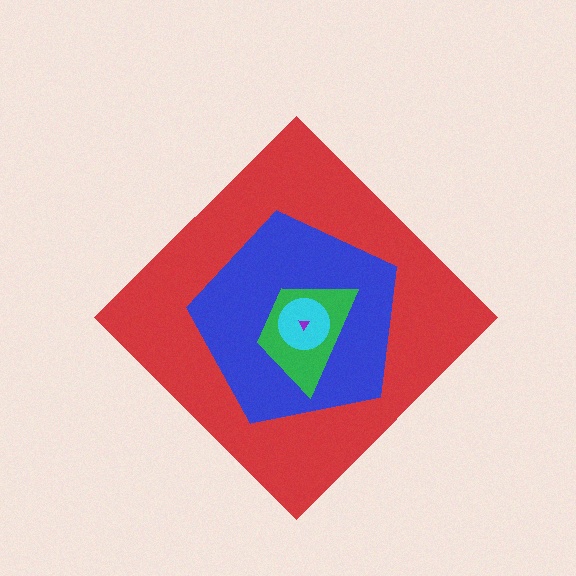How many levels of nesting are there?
5.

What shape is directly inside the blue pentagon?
The green trapezoid.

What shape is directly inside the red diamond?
The blue pentagon.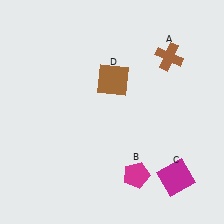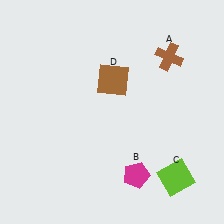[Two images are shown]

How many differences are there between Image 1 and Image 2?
There is 1 difference between the two images.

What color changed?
The square (C) changed from magenta in Image 1 to lime in Image 2.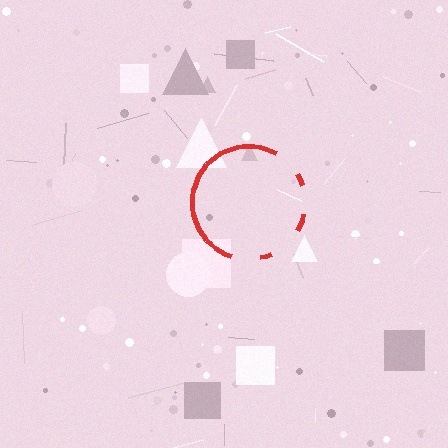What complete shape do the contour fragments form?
The contour fragments form a circle.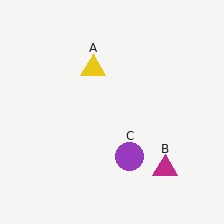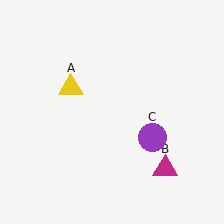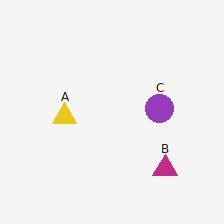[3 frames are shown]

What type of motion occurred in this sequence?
The yellow triangle (object A), purple circle (object C) rotated counterclockwise around the center of the scene.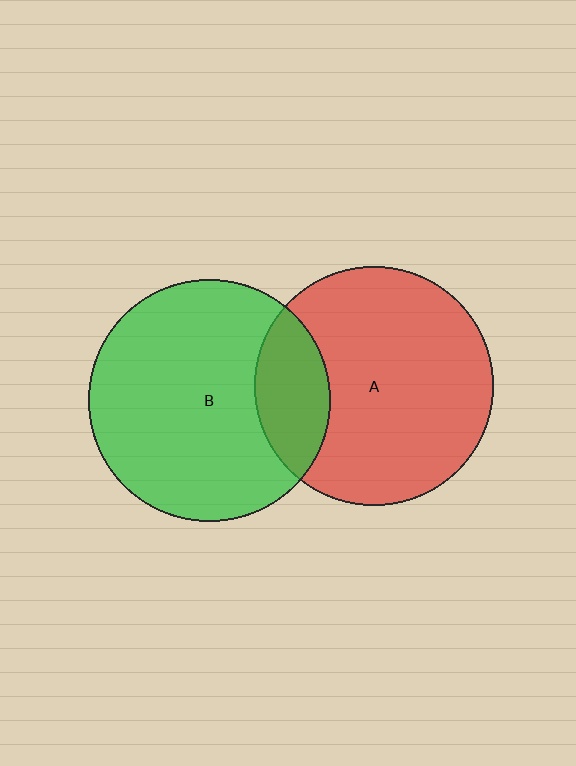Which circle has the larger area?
Circle B (green).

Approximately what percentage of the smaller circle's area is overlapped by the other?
Approximately 20%.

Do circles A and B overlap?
Yes.